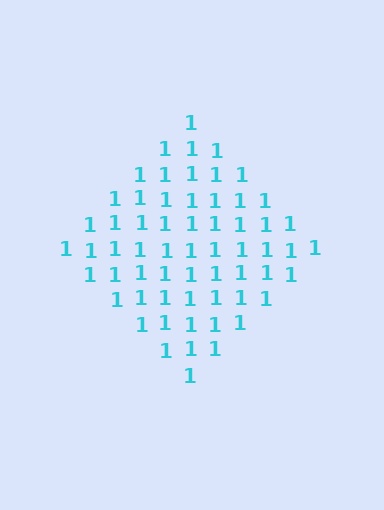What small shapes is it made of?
It is made of small digit 1's.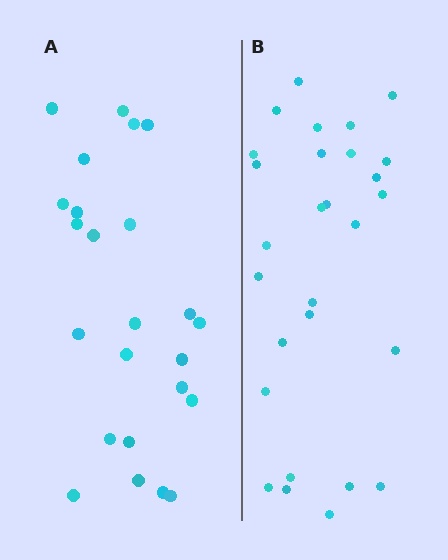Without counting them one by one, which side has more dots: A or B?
Region B (the right region) has more dots.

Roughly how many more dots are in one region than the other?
Region B has about 4 more dots than region A.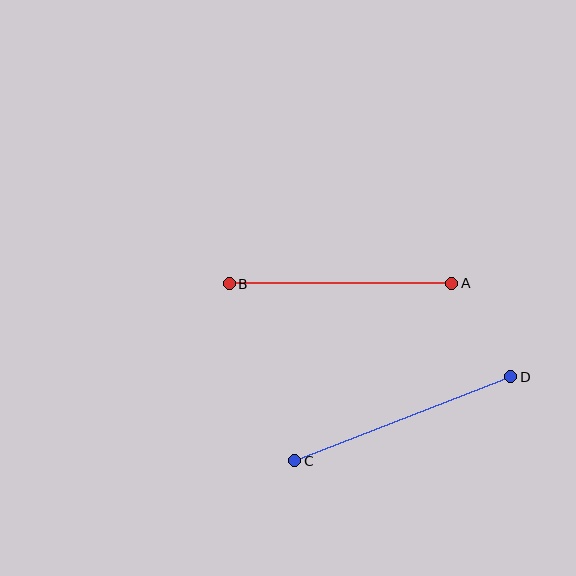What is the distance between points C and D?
The distance is approximately 232 pixels.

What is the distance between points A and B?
The distance is approximately 223 pixels.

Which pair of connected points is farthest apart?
Points C and D are farthest apart.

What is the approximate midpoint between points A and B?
The midpoint is at approximately (341, 284) pixels.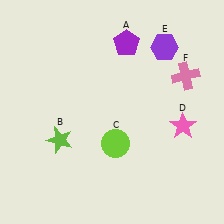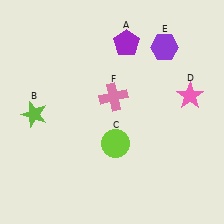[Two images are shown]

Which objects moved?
The objects that moved are: the lime star (B), the pink star (D), the pink cross (F).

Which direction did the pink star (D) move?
The pink star (D) moved up.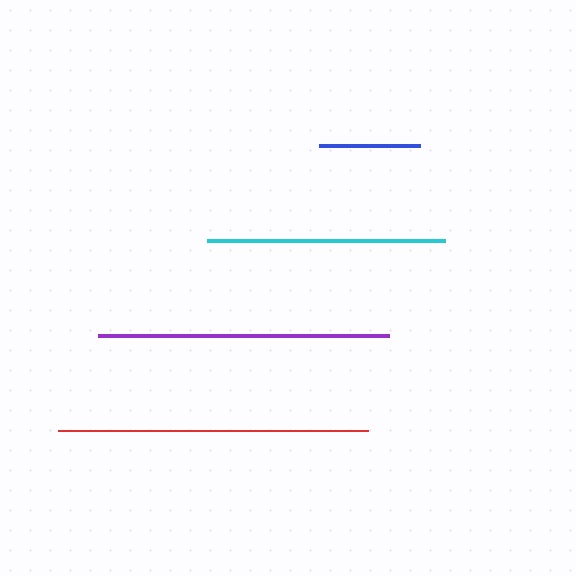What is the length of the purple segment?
The purple segment is approximately 291 pixels long.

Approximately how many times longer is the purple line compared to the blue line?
The purple line is approximately 2.9 times the length of the blue line.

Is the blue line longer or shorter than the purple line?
The purple line is longer than the blue line.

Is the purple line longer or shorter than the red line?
The red line is longer than the purple line.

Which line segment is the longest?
The red line is the longest at approximately 310 pixels.